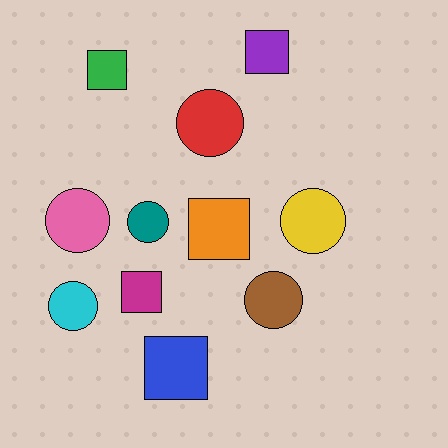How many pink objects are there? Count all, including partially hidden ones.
There is 1 pink object.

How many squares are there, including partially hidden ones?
There are 5 squares.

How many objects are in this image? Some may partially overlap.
There are 11 objects.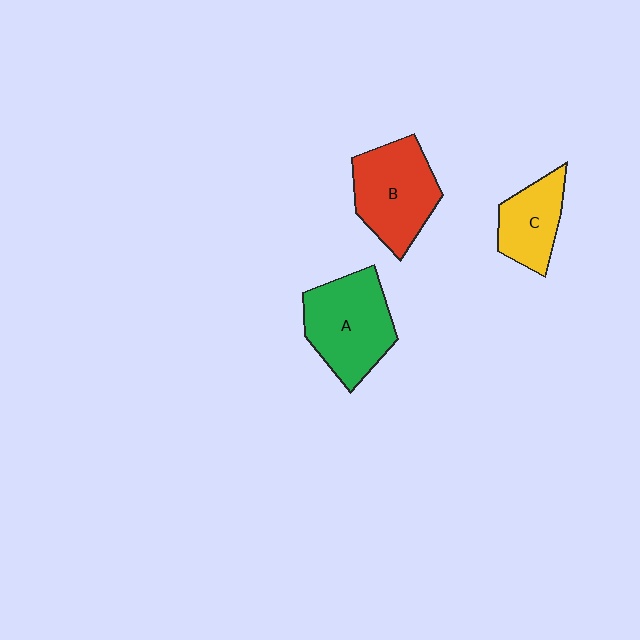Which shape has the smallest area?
Shape C (yellow).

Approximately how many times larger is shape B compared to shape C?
Approximately 1.5 times.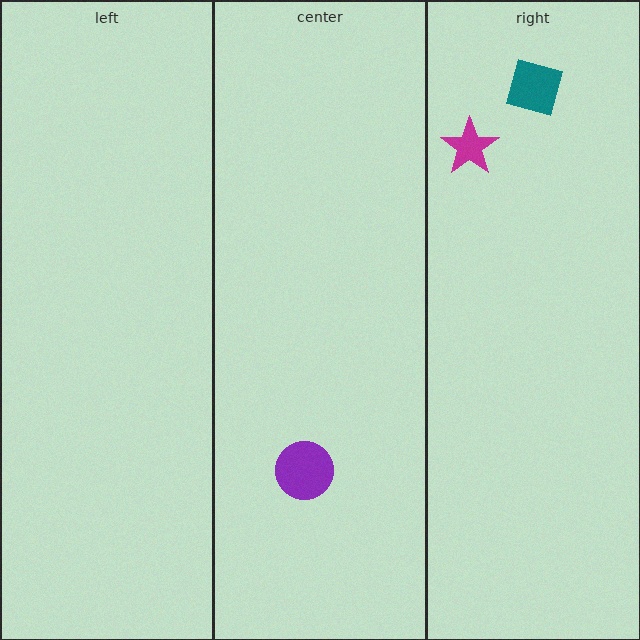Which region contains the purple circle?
The center region.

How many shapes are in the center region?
1.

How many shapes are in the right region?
2.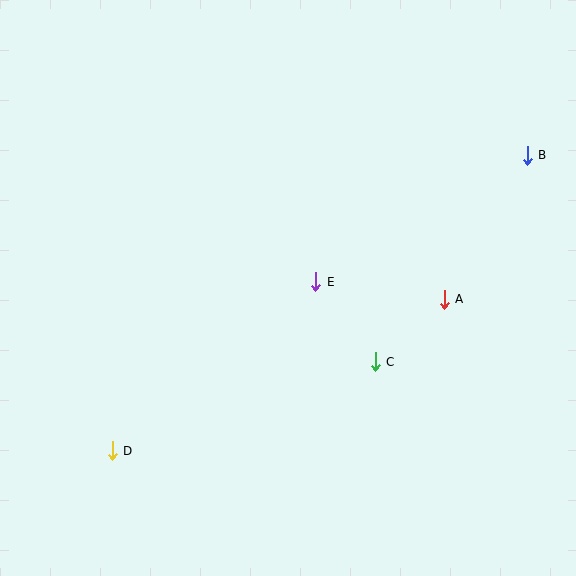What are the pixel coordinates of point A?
Point A is at (444, 299).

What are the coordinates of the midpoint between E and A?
The midpoint between E and A is at (380, 290).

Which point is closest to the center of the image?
Point E at (316, 282) is closest to the center.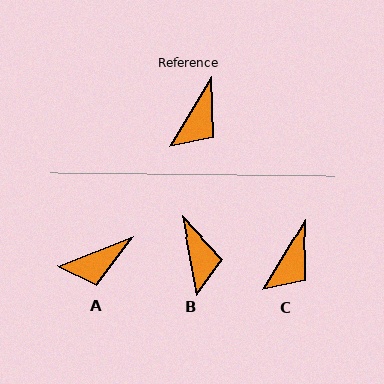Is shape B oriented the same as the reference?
No, it is off by about 42 degrees.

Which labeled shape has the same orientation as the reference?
C.